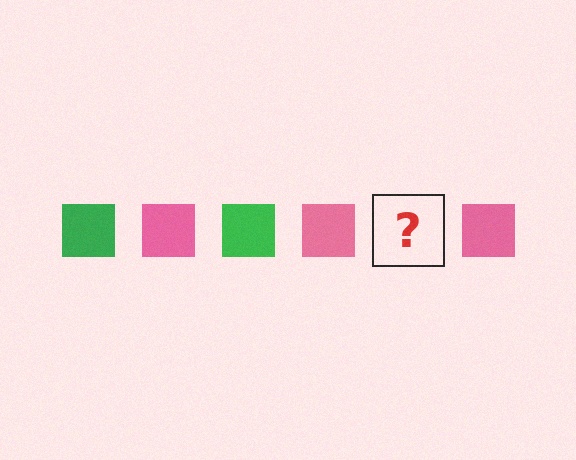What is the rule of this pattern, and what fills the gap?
The rule is that the pattern cycles through green, pink squares. The gap should be filled with a green square.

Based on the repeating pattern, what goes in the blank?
The blank should be a green square.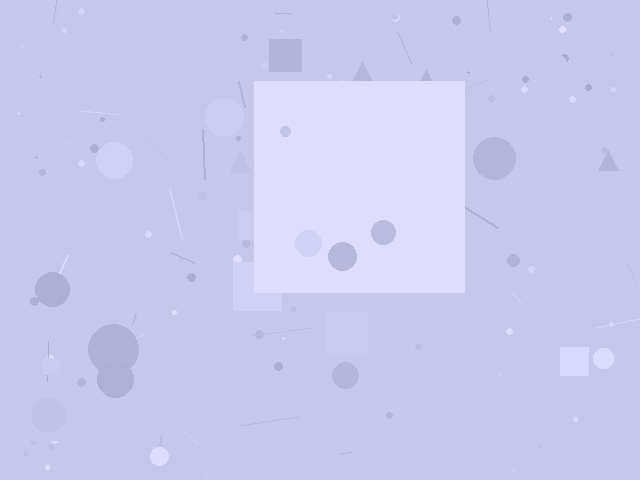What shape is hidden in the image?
A square is hidden in the image.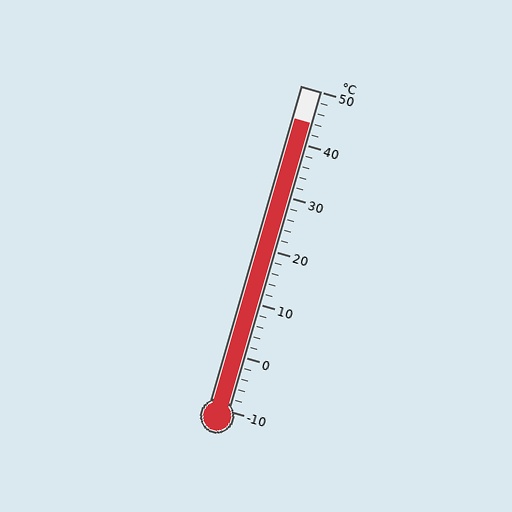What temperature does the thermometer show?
The thermometer shows approximately 44°C.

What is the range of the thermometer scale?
The thermometer scale ranges from -10°C to 50°C.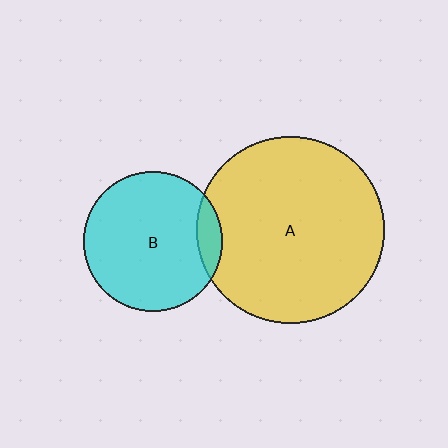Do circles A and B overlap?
Yes.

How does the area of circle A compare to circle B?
Approximately 1.8 times.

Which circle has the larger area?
Circle A (yellow).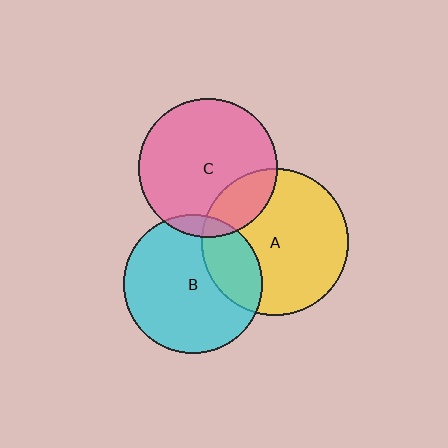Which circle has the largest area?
Circle A (yellow).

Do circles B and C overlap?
Yes.